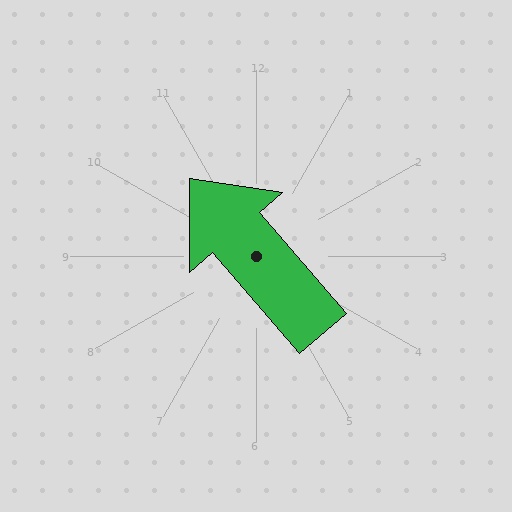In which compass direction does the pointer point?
Northwest.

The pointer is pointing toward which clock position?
Roughly 11 o'clock.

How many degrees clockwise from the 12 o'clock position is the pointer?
Approximately 319 degrees.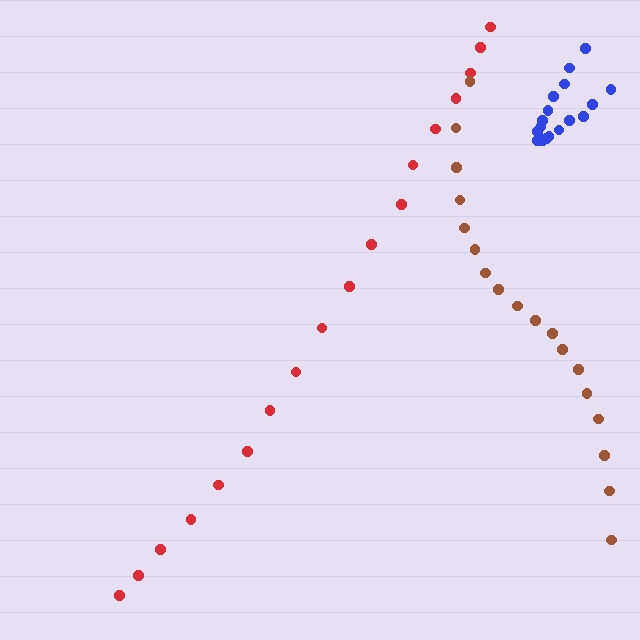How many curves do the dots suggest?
There are 3 distinct paths.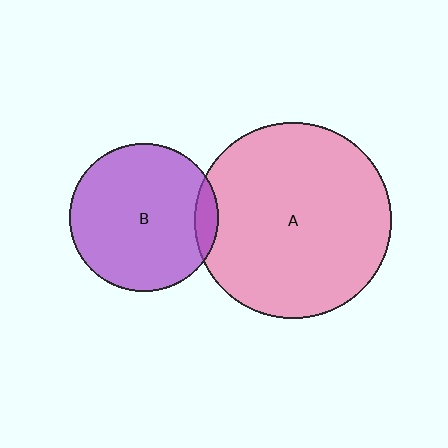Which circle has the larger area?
Circle A (pink).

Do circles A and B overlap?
Yes.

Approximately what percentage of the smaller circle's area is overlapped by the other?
Approximately 10%.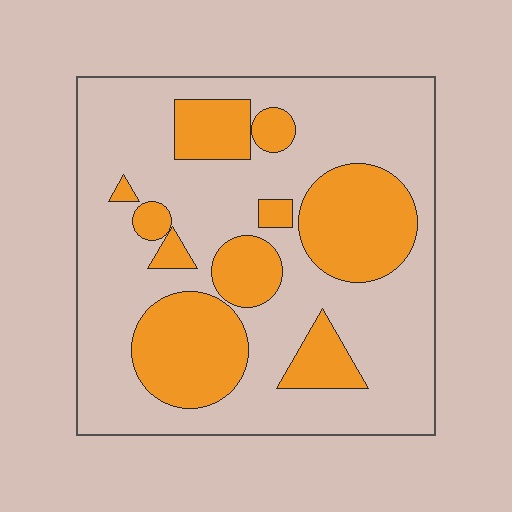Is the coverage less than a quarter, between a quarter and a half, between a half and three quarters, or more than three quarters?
Between a quarter and a half.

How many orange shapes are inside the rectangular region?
10.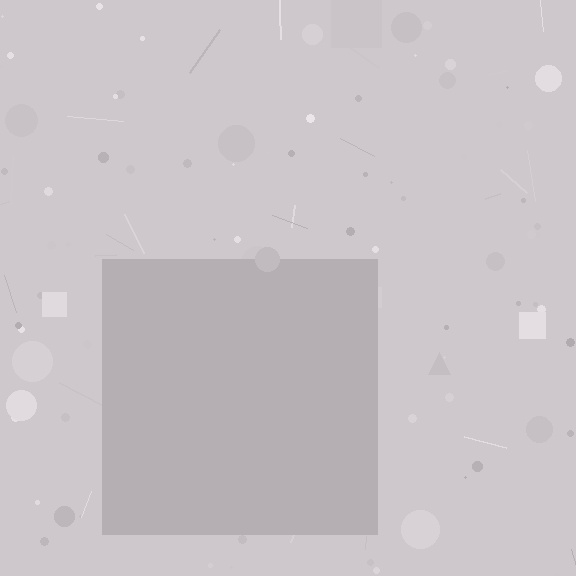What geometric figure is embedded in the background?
A square is embedded in the background.